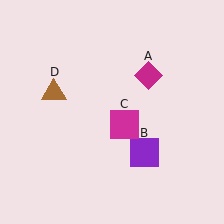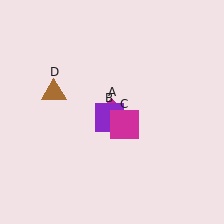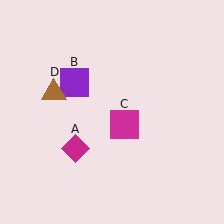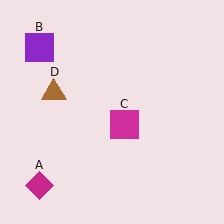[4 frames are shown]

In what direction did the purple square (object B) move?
The purple square (object B) moved up and to the left.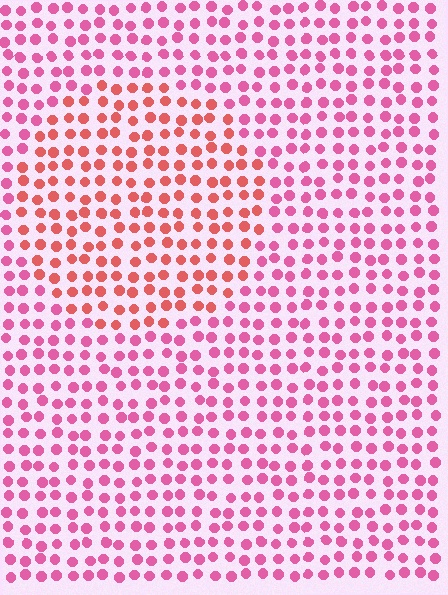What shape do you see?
I see a circle.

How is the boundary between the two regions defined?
The boundary is defined purely by a slight shift in hue (about 32 degrees). Spacing, size, and orientation are identical on both sides.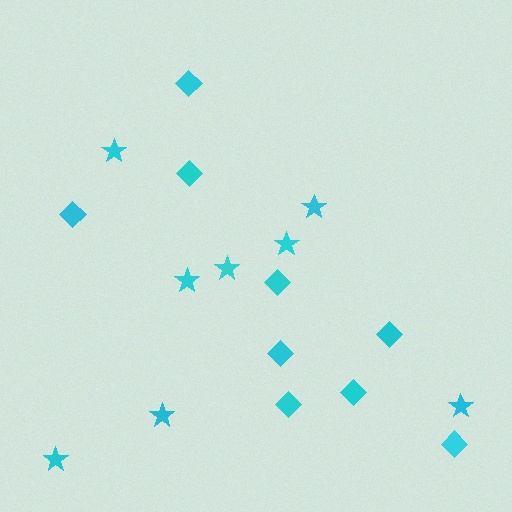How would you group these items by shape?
There are 2 groups: one group of stars (8) and one group of diamonds (9).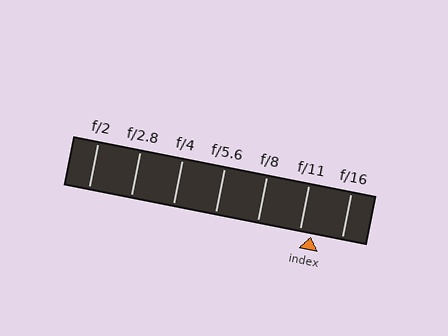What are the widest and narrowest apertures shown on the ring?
The widest aperture shown is f/2 and the narrowest is f/16.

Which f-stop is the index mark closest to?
The index mark is closest to f/11.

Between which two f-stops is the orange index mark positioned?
The index mark is between f/11 and f/16.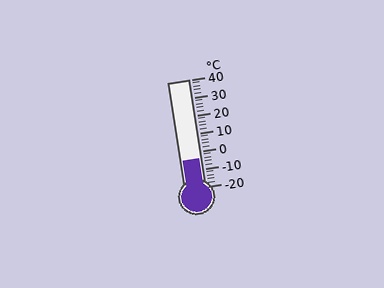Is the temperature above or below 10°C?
The temperature is below 10°C.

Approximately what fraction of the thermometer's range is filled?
The thermometer is filled to approximately 25% of its range.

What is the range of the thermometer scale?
The thermometer scale ranges from -20°C to 40°C.